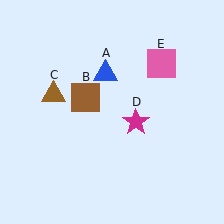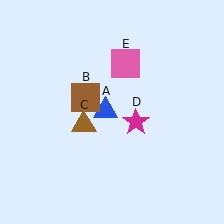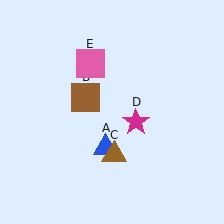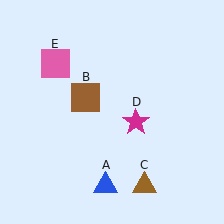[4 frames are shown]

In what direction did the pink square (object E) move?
The pink square (object E) moved left.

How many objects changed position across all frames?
3 objects changed position: blue triangle (object A), brown triangle (object C), pink square (object E).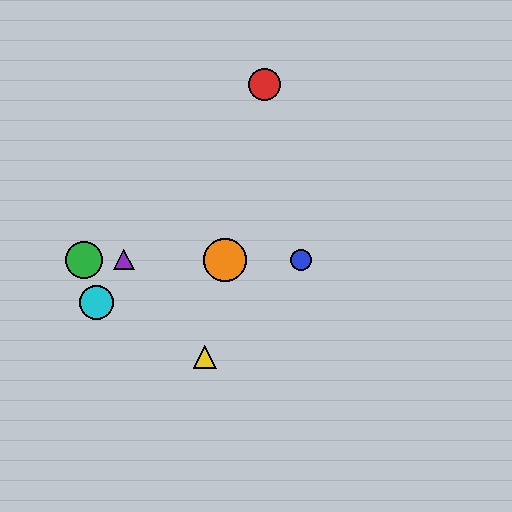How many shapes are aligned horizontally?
4 shapes (the blue circle, the green circle, the purple triangle, the orange circle) are aligned horizontally.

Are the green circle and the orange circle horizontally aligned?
Yes, both are at y≈260.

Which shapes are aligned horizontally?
The blue circle, the green circle, the purple triangle, the orange circle are aligned horizontally.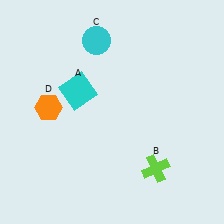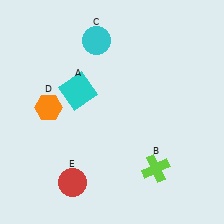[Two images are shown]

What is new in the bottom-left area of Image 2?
A red circle (E) was added in the bottom-left area of Image 2.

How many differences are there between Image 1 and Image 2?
There is 1 difference between the two images.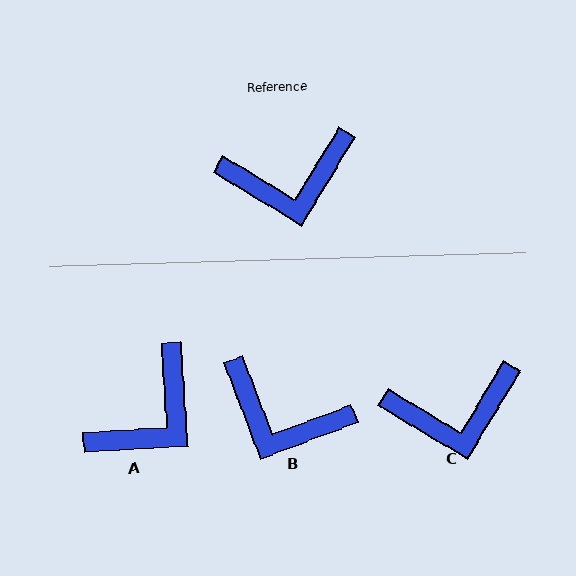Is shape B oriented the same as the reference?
No, it is off by about 38 degrees.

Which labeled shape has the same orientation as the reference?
C.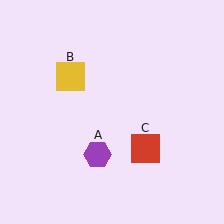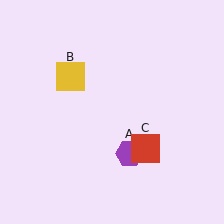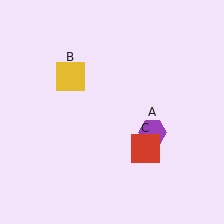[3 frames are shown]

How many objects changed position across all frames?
1 object changed position: purple hexagon (object A).